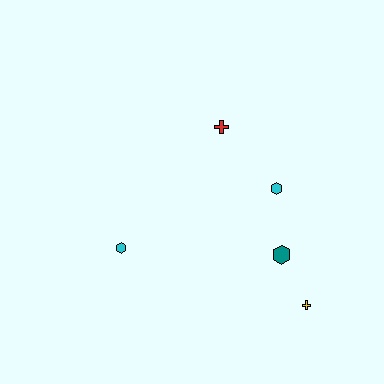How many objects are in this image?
There are 5 objects.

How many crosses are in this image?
There are 2 crosses.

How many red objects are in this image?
There is 1 red object.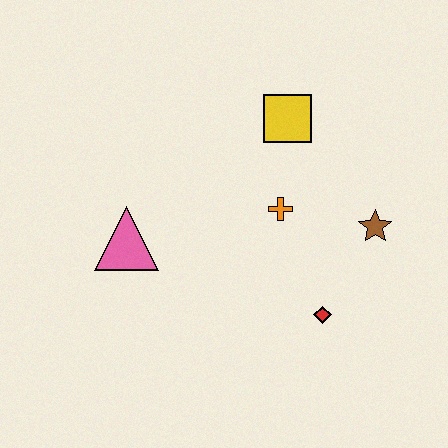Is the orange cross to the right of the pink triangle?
Yes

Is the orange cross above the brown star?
Yes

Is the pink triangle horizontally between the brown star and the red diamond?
No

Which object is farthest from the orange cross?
The pink triangle is farthest from the orange cross.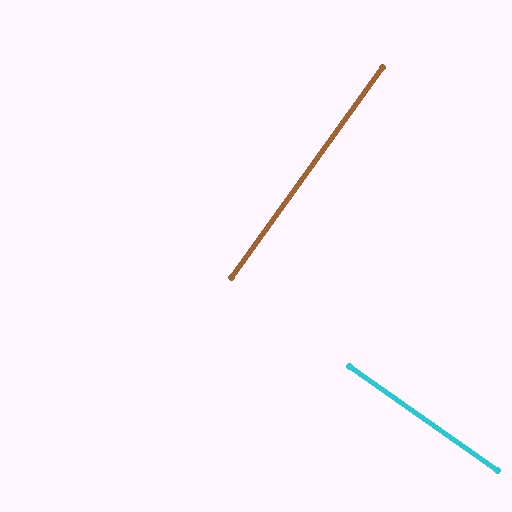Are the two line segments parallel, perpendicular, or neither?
Perpendicular — they meet at approximately 89°.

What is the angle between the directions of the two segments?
Approximately 89 degrees.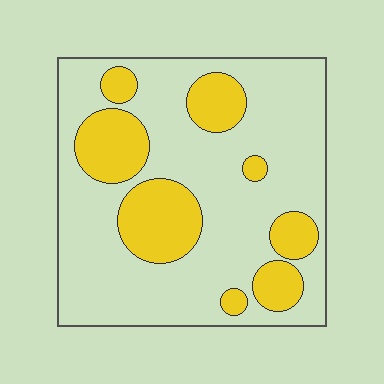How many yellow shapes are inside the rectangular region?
8.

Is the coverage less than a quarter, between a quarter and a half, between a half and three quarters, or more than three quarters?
Between a quarter and a half.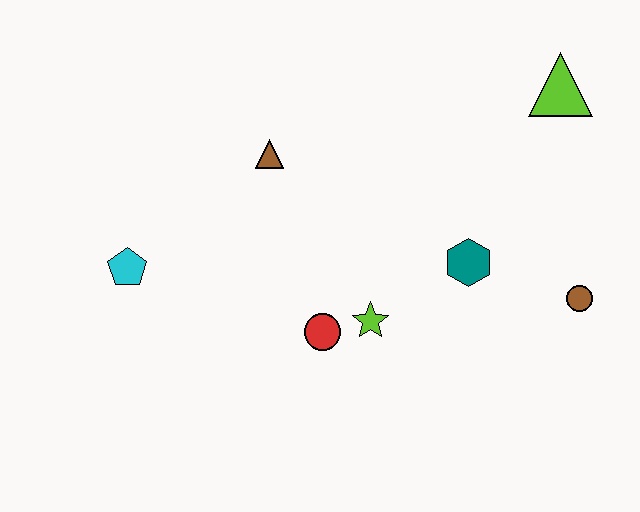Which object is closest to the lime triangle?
The teal hexagon is closest to the lime triangle.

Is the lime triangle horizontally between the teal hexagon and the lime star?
No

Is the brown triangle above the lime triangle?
No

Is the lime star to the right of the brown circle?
No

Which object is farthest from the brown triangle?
The brown circle is farthest from the brown triangle.